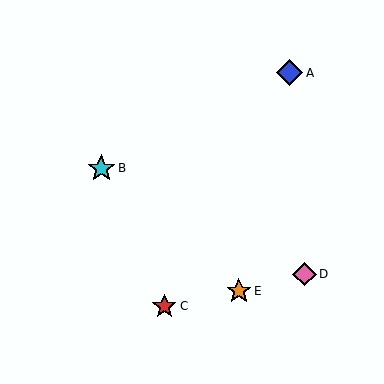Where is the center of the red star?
The center of the red star is at (164, 306).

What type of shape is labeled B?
Shape B is a cyan star.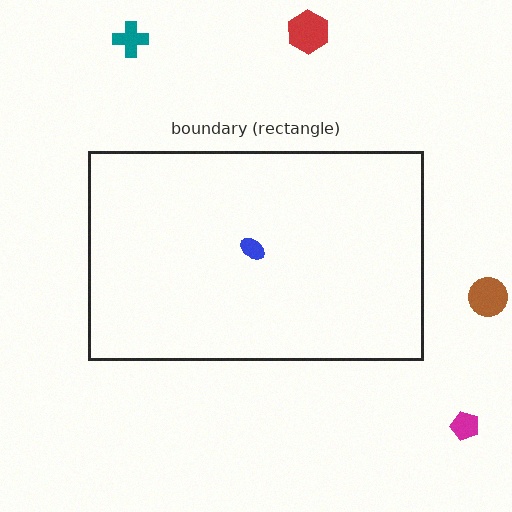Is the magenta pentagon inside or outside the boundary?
Outside.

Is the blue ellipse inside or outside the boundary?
Inside.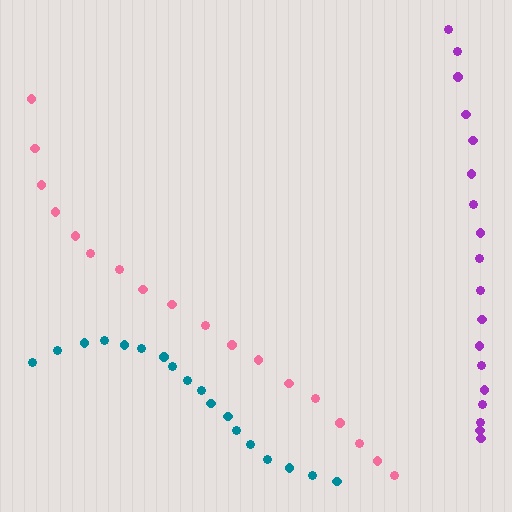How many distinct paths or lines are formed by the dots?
There are 3 distinct paths.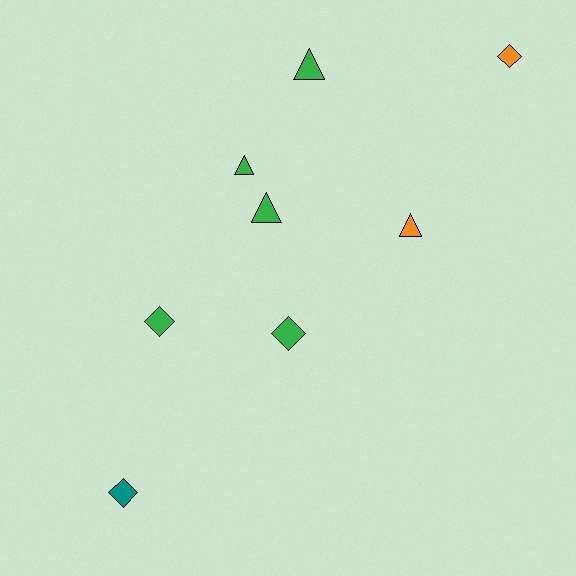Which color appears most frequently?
Green, with 5 objects.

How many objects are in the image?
There are 8 objects.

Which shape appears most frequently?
Triangle, with 4 objects.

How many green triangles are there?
There are 3 green triangles.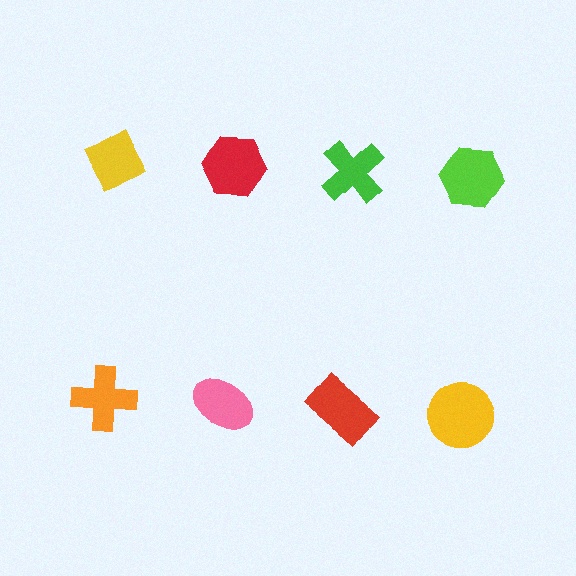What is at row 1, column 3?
A green cross.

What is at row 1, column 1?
A yellow diamond.